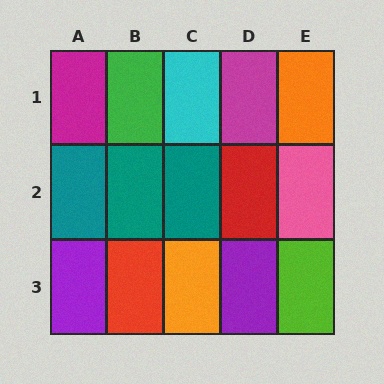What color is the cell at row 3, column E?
Lime.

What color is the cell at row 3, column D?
Purple.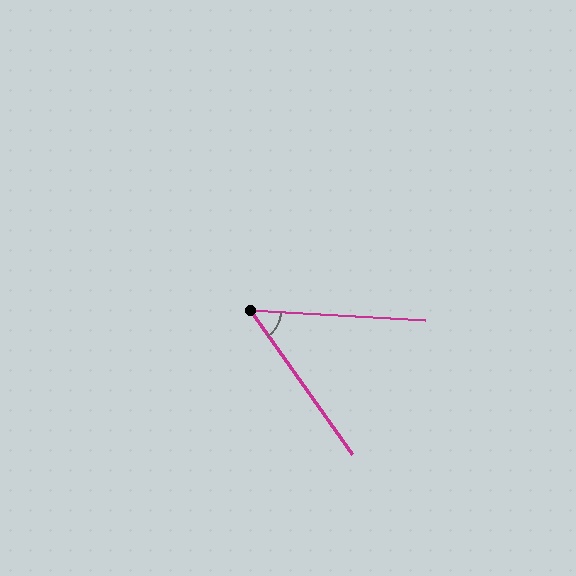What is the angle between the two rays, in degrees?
Approximately 52 degrees.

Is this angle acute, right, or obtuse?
It is acute.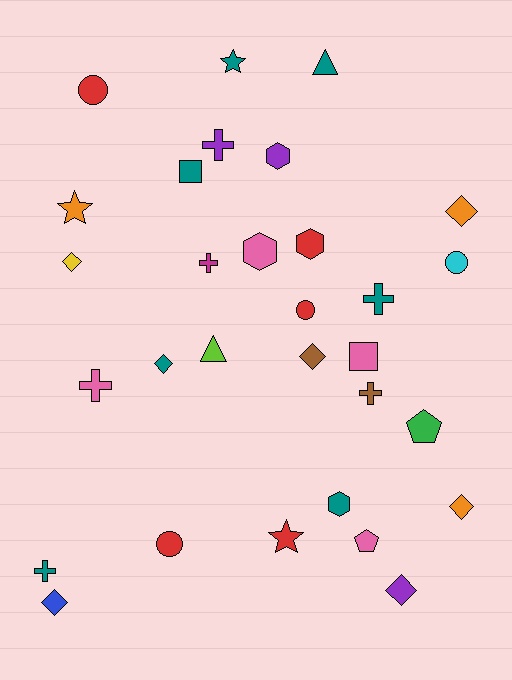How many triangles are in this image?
There are 2 triangles.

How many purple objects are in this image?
There are 3 purple objects.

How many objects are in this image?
There are 30 objects.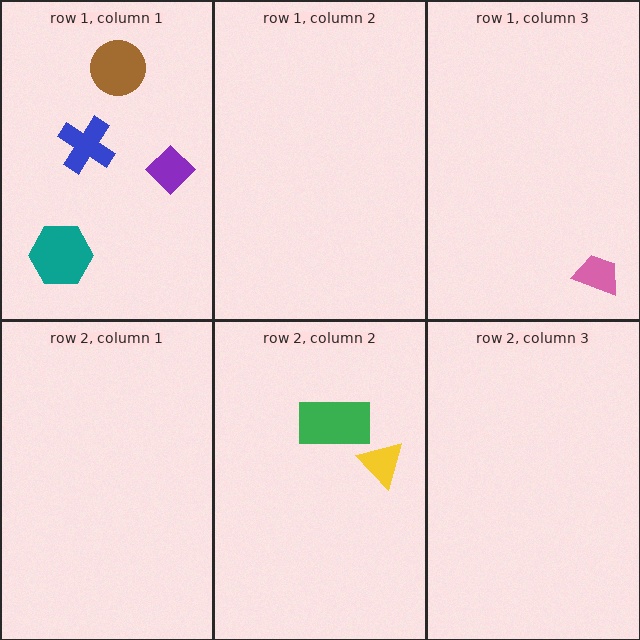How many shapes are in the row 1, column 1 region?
4.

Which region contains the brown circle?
The row 1, column 1 region.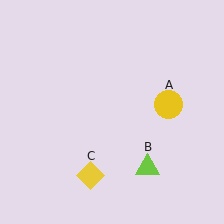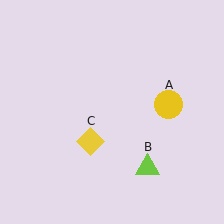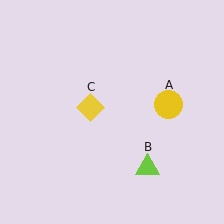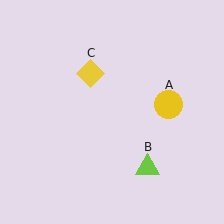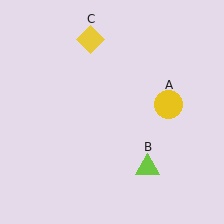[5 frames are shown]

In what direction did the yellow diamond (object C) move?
The yellow diamond (object C) moved up.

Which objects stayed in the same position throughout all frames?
Yellow circle (object A) and lime triangle (object B) remained stationary.